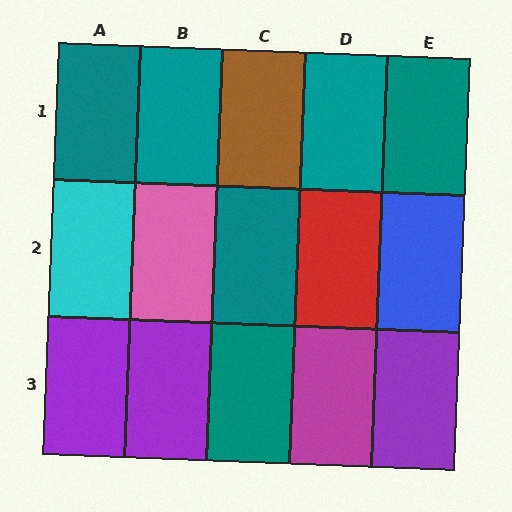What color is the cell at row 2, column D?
Red.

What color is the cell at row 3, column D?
Magenta.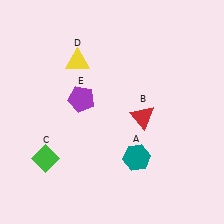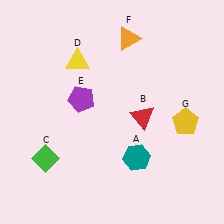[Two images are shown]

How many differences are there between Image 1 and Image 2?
There are 2 differences between the two images.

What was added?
An orange triangle (F), a yellow pentagon (G) were added in Image 2.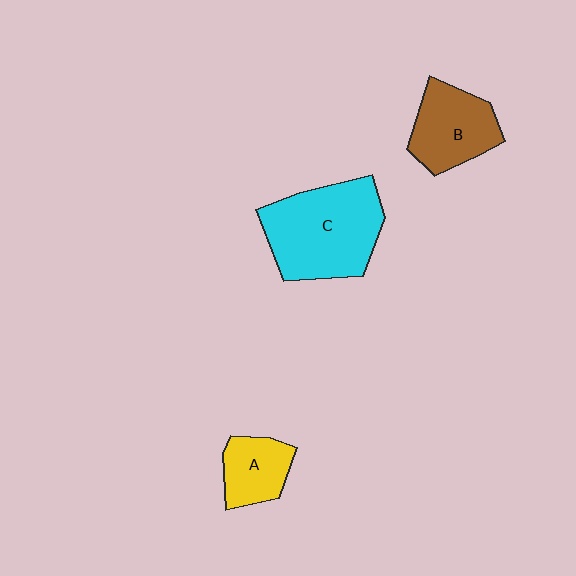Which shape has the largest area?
Shape C (cyan).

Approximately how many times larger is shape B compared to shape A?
Approximately 1.4 times.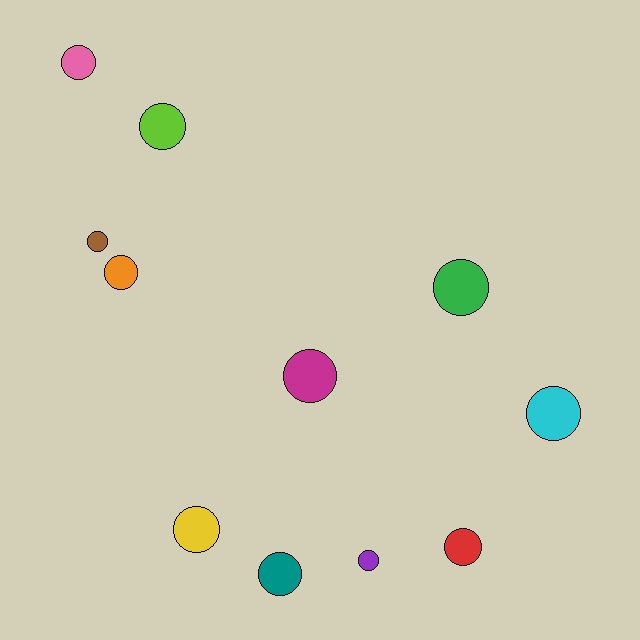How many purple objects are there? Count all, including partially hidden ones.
There is 1 purple object.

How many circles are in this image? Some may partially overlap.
There are 11 circles.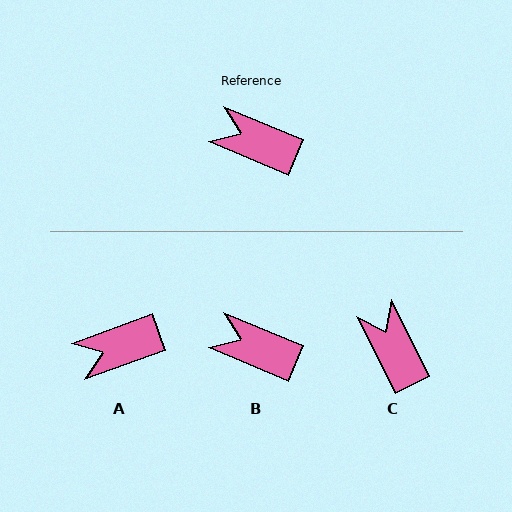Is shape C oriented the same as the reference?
No, it is off by about 41 degrees.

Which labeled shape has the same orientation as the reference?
B.